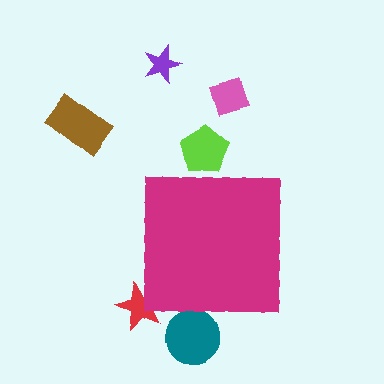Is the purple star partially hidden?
No, the purple star is fully visible.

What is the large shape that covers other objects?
A magenta square.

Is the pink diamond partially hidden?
No, the pink diamond is fully visible.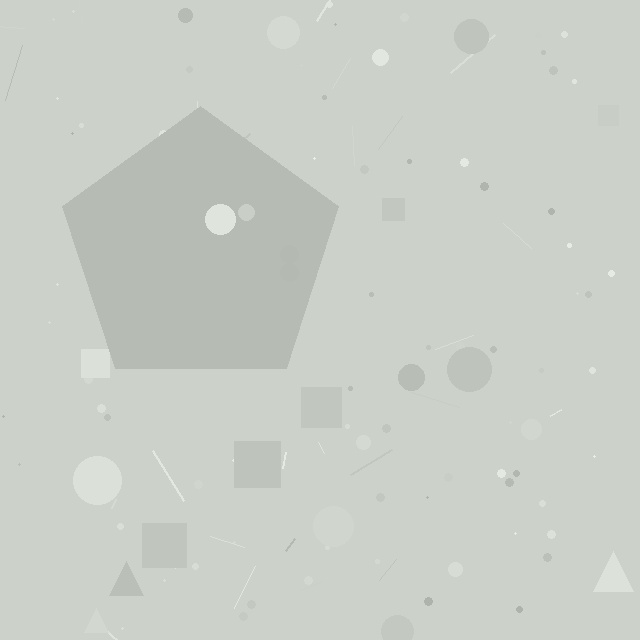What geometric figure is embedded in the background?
A pentagon is embedded in the background.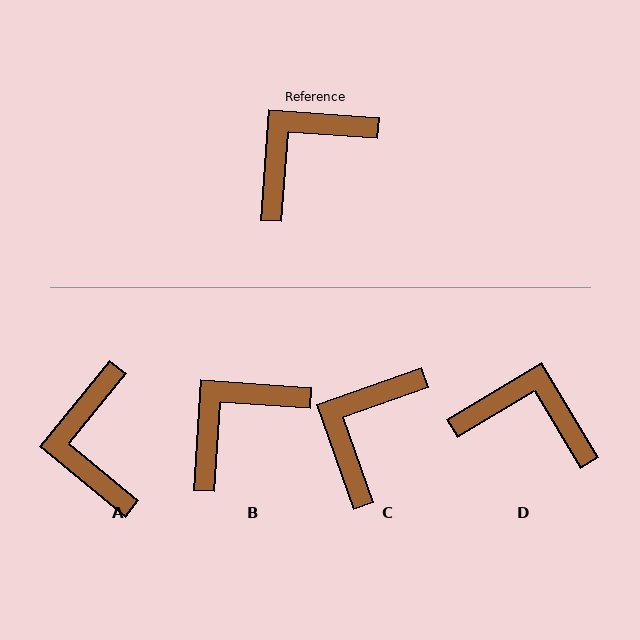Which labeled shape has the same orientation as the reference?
B.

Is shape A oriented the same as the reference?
No, it is off by about 55 degrees.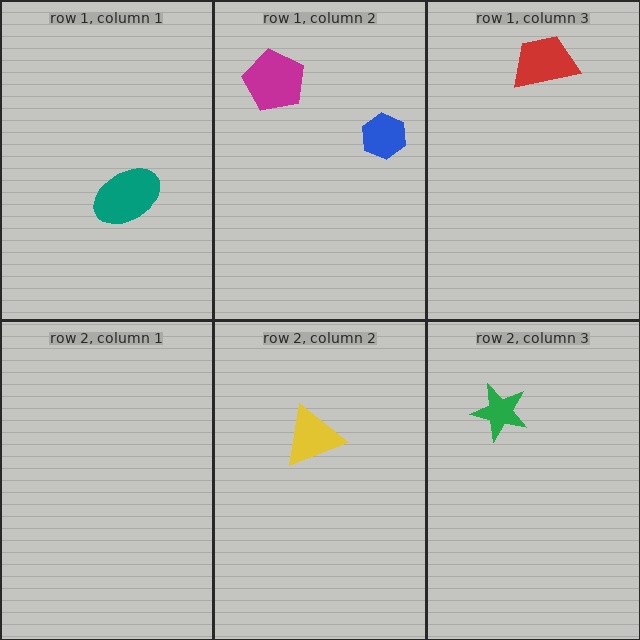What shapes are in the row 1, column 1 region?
The teal ellipse.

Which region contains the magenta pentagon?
The row 1, column 2 region.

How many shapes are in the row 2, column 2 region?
1.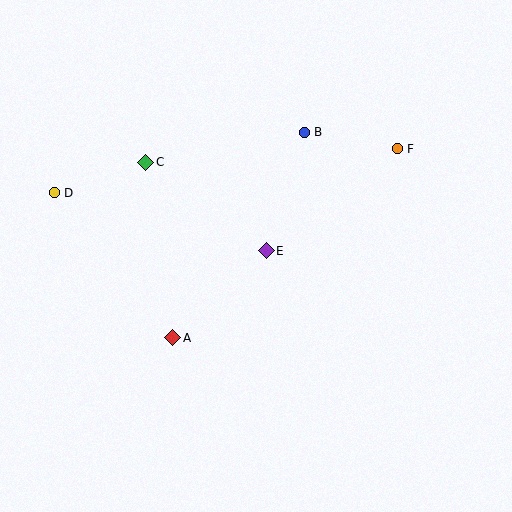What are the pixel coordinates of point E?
Point E is at (266, 251).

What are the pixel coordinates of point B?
Point B is at (304, 132).